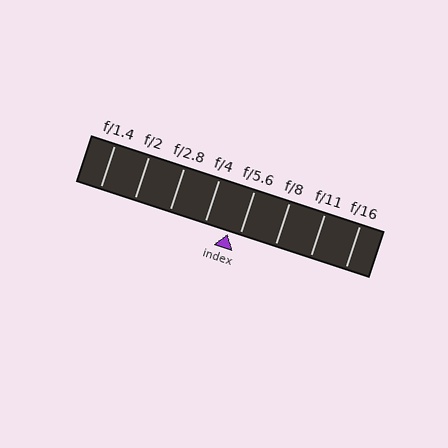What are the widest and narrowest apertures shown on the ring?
The widest aperture shown is f/1.4 and the narrowest is f/16.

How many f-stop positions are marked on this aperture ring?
There are 8 f-stop positions marked.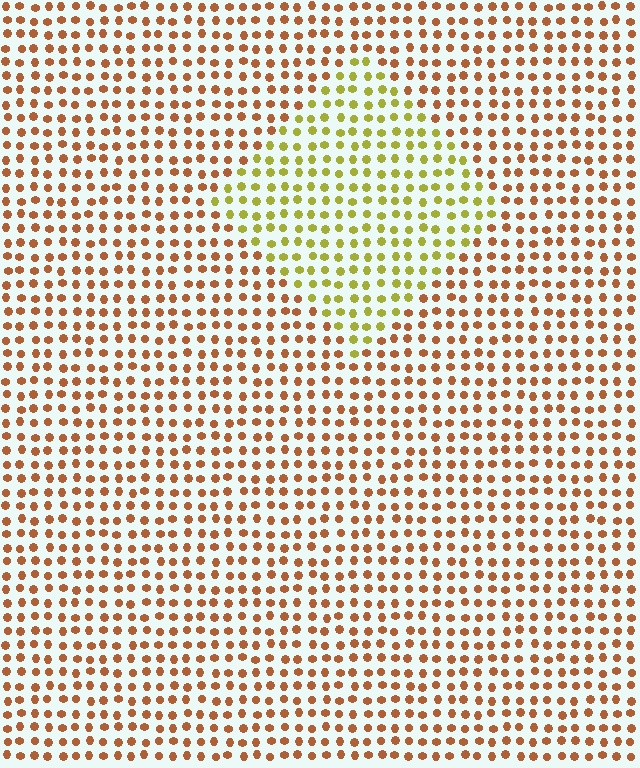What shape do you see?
I see a diamond.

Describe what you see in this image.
The image is filled with small brown elements in a uniform arrangement. A diamond-shaped region is visible where the elements are tinted to a slightly different hue, forming a subtle color boundary.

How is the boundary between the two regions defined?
The boundary is defined purely by a slight shift in hue (about 46 degrees). Spacing, size, and orientation are identical on both sides.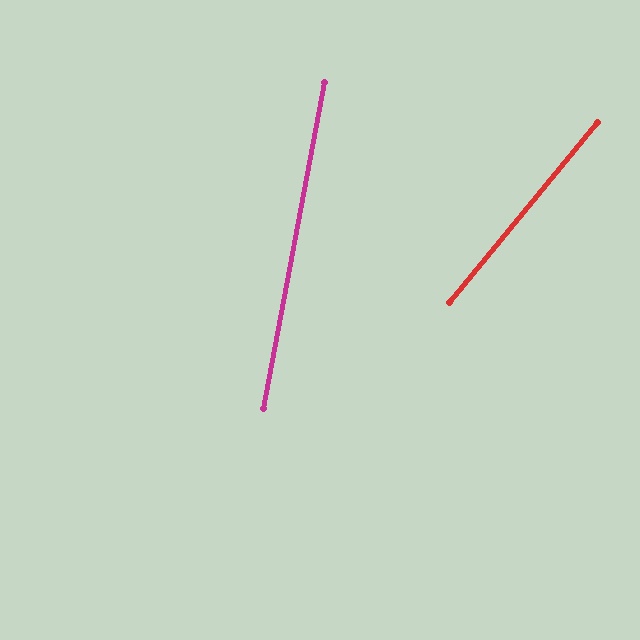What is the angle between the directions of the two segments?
Approximately 29 degrees.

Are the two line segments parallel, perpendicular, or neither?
Neither parallel nor perpendicular — they differ by about 29°.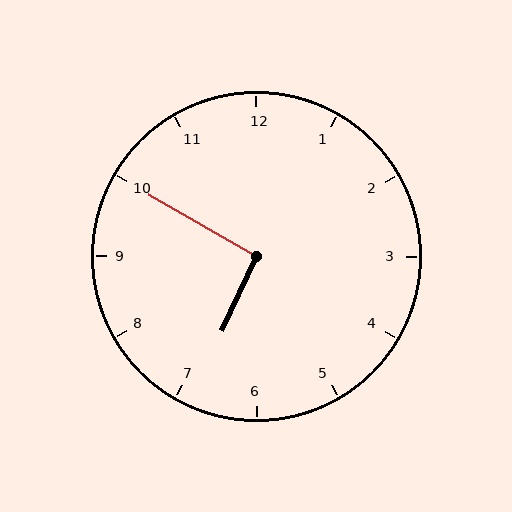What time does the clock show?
6:50.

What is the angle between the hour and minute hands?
Approximately 95 degrees.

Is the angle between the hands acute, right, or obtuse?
It is right.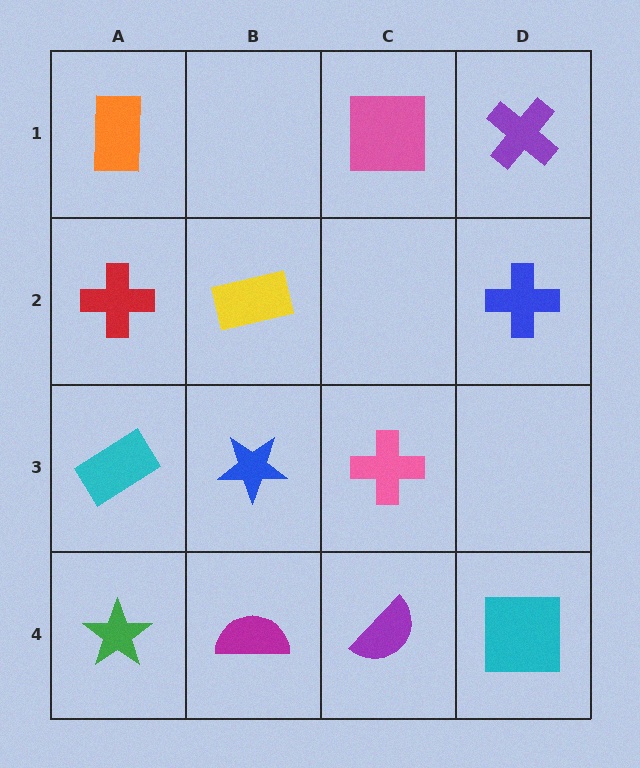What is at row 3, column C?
A pink cross.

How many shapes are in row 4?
4 shapes.